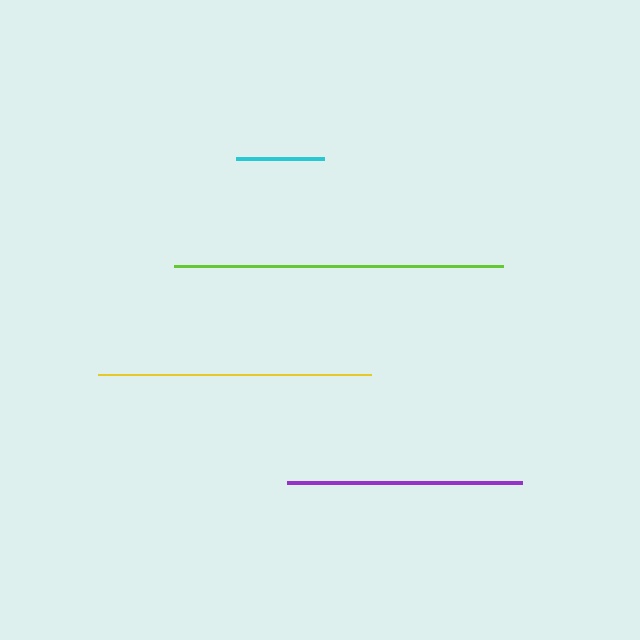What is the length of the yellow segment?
The yellow segment is approximately 273 pixels long.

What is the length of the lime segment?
The lime segment is approximately 329 pixels long.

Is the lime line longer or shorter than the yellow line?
The lime line is longer than the yellow line.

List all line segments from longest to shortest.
From longest to shortest: lime, yellow, purple, cyan.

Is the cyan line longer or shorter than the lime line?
The lime line is longer than the cyan line.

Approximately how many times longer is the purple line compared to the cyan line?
The purple line is approximately 2.7 times the length of the cyan line.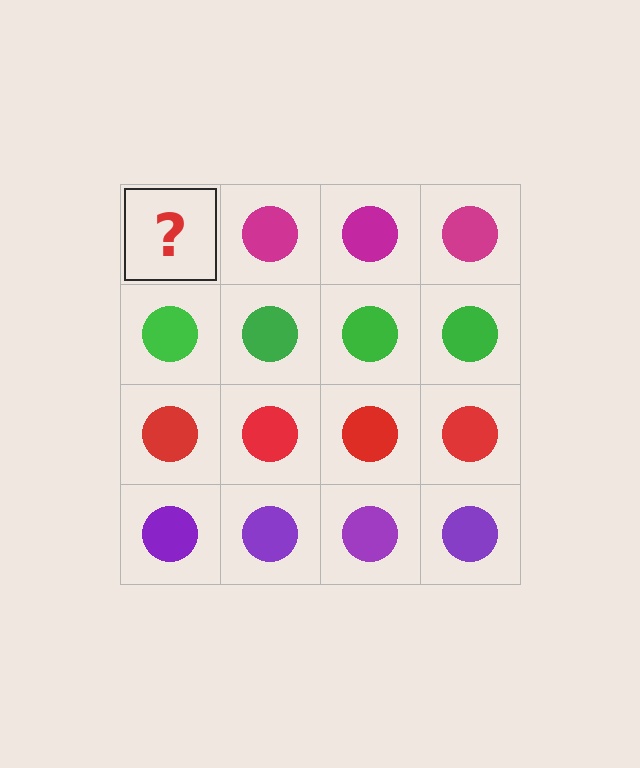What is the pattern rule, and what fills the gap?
The rule is that each row has a consistent color. The gap should be filled with a magenta circle.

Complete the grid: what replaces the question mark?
The question mark should be replaced with a magenta circle.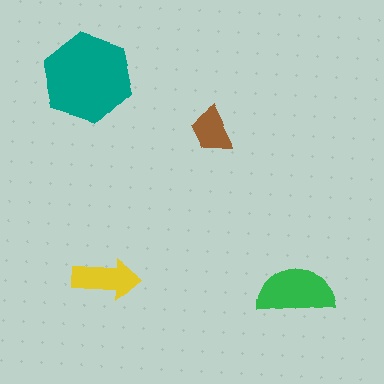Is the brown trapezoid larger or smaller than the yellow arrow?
Smaller.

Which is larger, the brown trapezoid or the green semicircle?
The green semicircle.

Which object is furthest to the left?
The teal hexagon is leftmost.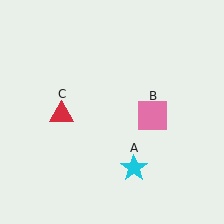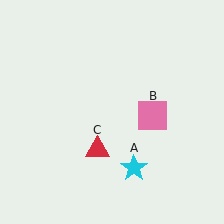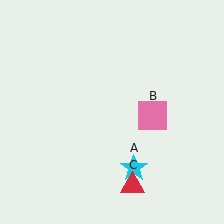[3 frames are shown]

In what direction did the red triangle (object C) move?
The red triangle (object C) moved down and to the right.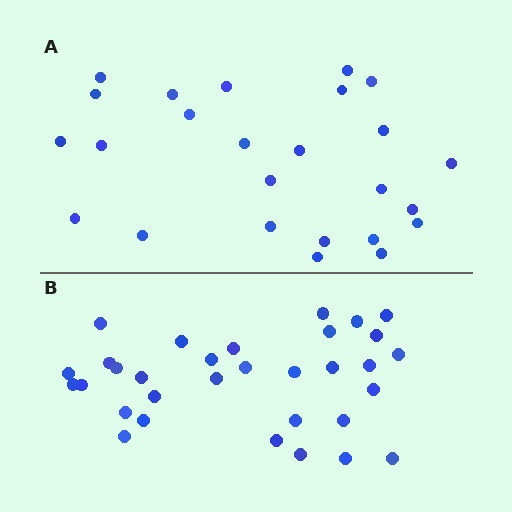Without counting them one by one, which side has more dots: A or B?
Region B (the bottom region) has more dots.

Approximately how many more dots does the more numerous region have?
Region B has roughly 8 or so more dots than region A.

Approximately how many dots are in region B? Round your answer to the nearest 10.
About 30 dots. (The exact count is 32, which rounds to 30.)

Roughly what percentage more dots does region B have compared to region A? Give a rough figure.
About 30% more.